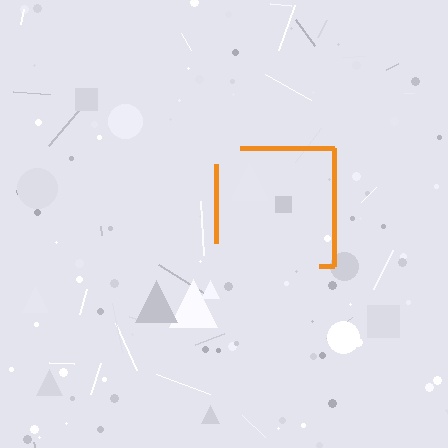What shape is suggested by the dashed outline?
The dashed outline suggests a square.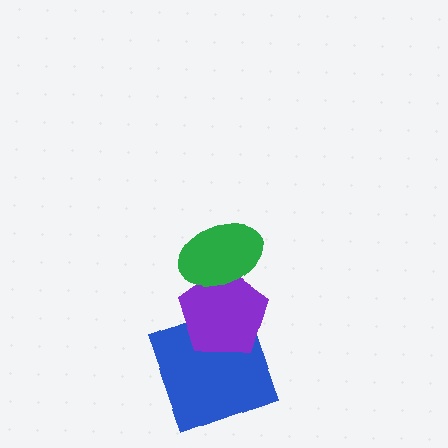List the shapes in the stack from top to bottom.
From top to bottom: the green ellipse, the purple pentagon, the blue square.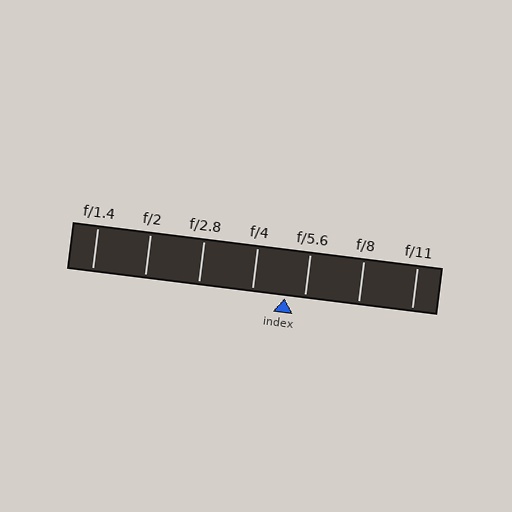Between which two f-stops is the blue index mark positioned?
The index mark is between f/4 and f/5.6.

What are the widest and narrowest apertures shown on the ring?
The widest aperture shown is f/1.4 and the narrowest is f/11.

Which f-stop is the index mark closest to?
The index mark is closest to f/5.6.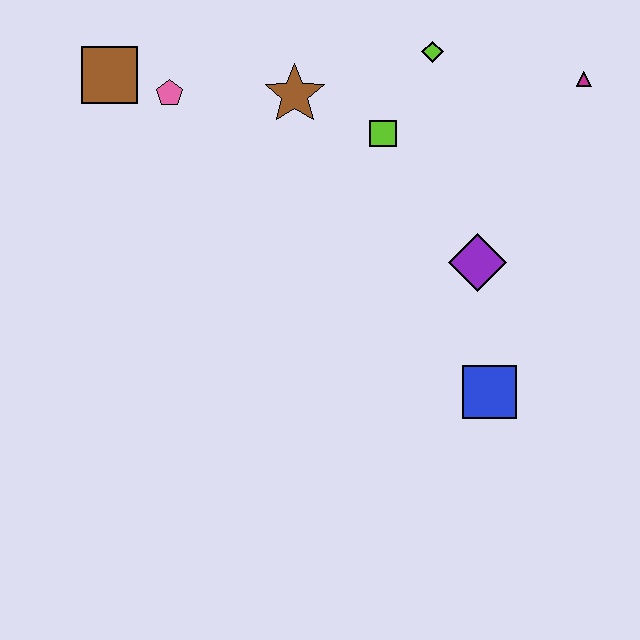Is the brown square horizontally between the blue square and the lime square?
No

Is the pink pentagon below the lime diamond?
Yes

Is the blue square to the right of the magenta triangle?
No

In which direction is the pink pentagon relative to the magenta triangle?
The pink pentagon is to the left of the magenta triangle.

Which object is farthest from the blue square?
The brown square is farthest from the blue square.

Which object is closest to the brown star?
The lime square is closest to the brown star.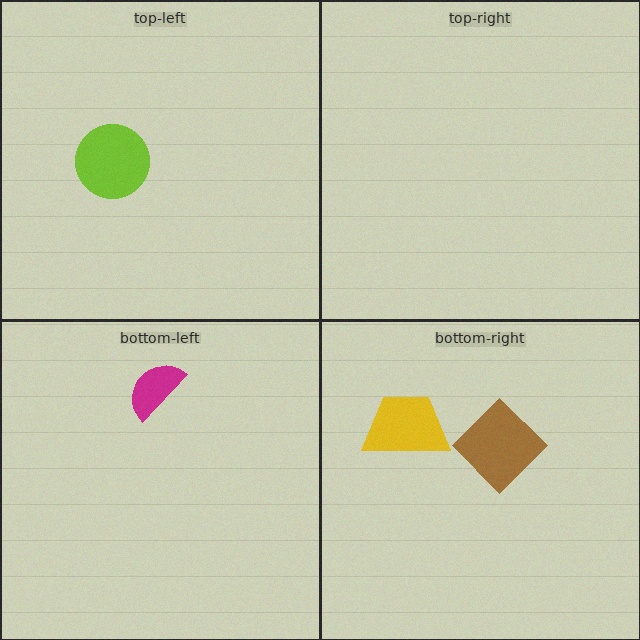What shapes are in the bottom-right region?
The yellow trapezoid, the brown diamond.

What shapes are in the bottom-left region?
The magenta semicircle.